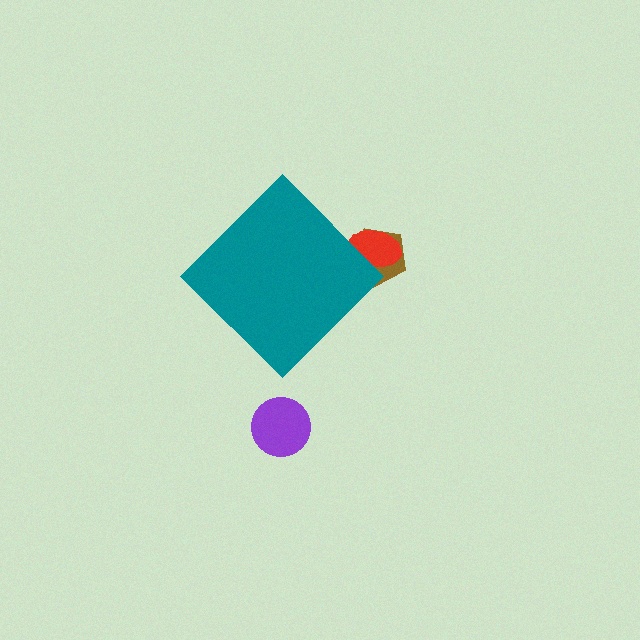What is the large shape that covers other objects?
A teal diamond.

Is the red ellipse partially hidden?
Yes, the red ellipse is partially hidden behind the teal diamond.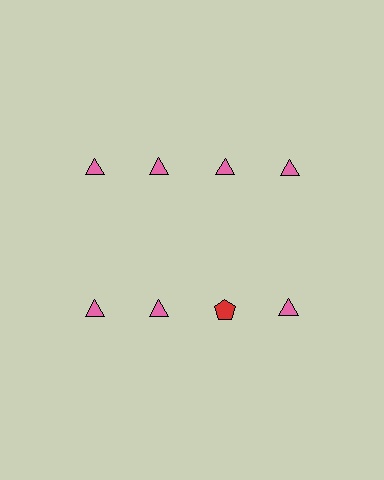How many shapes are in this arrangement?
There are 8 shapes arranged in a grid pattern.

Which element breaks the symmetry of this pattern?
The red pentagon in the second row, center column breaks the symmetry. All other shapes are pink triangles.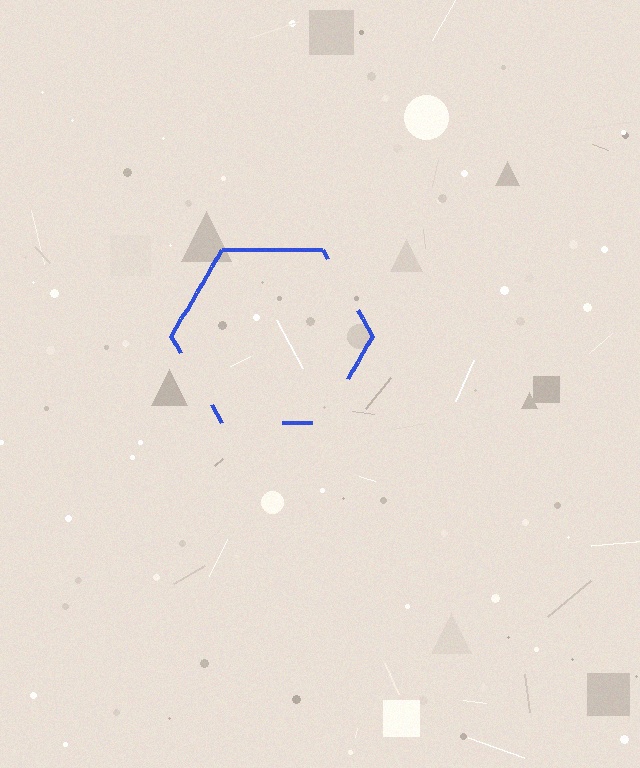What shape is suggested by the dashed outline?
The dashed outline suggests a hexagon.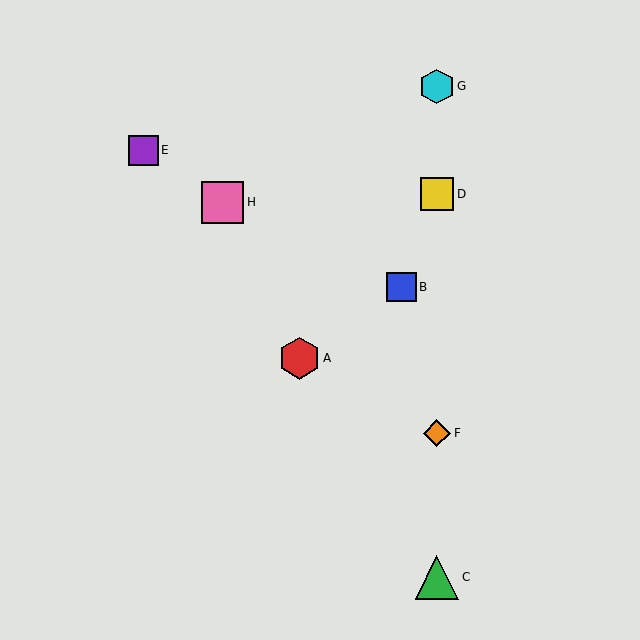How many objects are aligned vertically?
4 objects (C, D, F, G) are aligned vertically.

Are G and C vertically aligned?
Yes, both are at x≈437.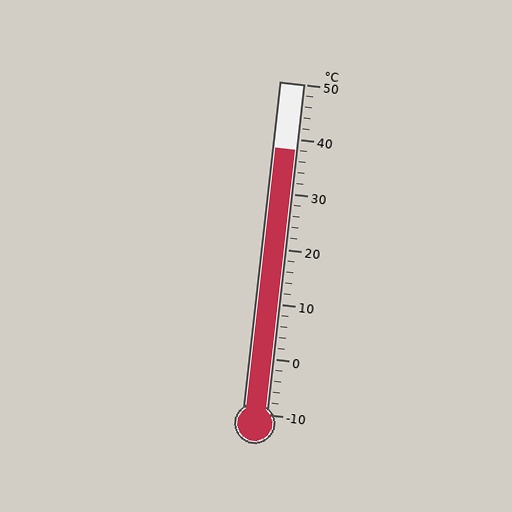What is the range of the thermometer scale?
The thermometer scale ranges from -10°C to 50°C.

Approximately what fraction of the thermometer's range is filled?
The thermometer is filled to approximately 80% of its range.